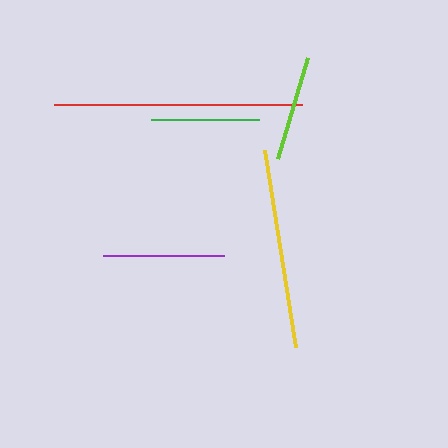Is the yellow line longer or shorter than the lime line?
The yellow line is longer than the lime line.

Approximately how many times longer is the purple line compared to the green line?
The purple line is approximately 1.1 times the length of the green line.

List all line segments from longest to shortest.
From longest to shortest: red, yellow, purple, green, lime.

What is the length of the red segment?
The red segment is approximately 248 pixels long.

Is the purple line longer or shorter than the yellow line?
The yellow line is longer than the purple line.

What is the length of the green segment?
The green segment is approximately 108 pixels long.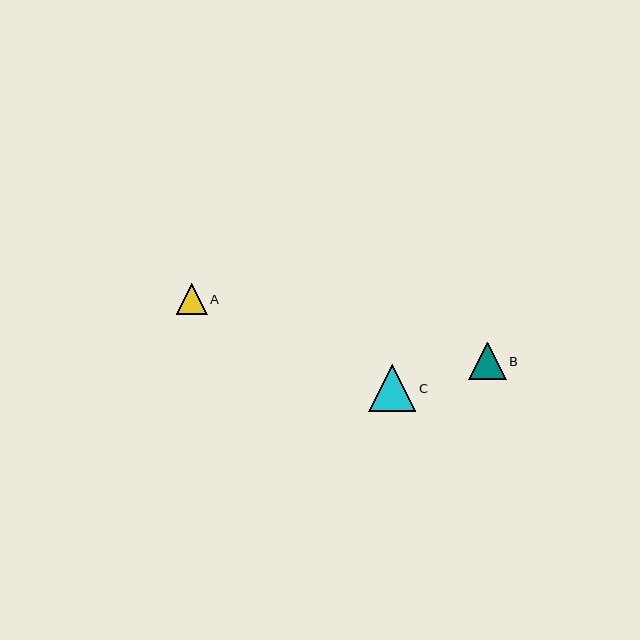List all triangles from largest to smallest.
From largest to smallest: C, B, A.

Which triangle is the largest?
Triangle C is the largest with a size of approximately 47 pixels.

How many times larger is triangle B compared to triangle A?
Triangle B is approximately 1.2 times the size of triangle A.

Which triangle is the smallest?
Triangle A is the smallest with a size of approximately 30 pixels.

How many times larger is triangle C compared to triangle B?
Triangle C is approximately 1.2 times the size of triangle B.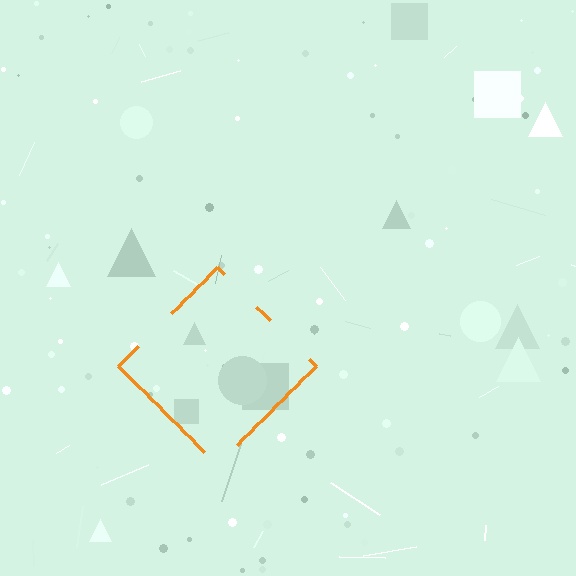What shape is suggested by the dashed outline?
The dashed outline suggests a diamond.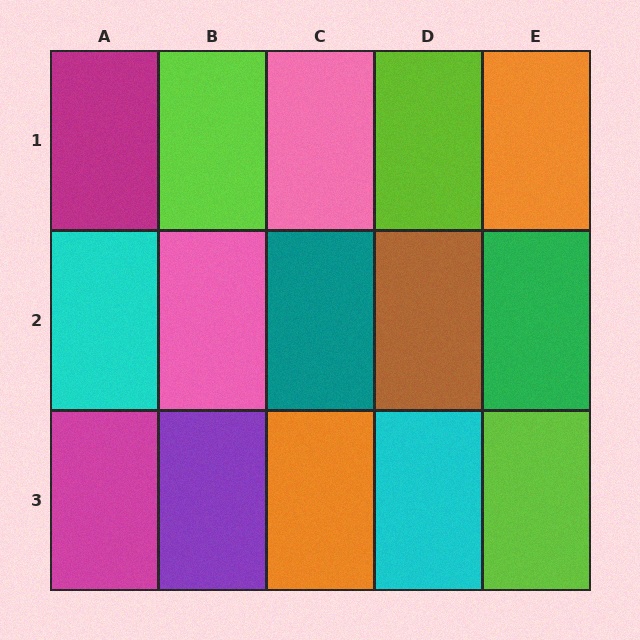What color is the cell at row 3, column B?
Purple.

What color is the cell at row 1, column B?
Lime.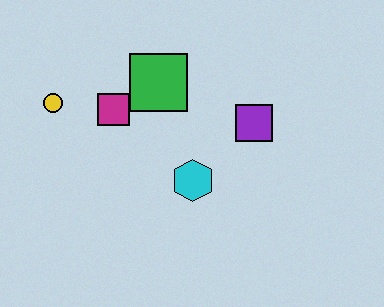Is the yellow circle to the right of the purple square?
No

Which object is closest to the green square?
The magenta square is closest to the green square.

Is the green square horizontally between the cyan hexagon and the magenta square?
Yes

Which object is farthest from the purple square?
The yellow circle is farthest from the purple square.